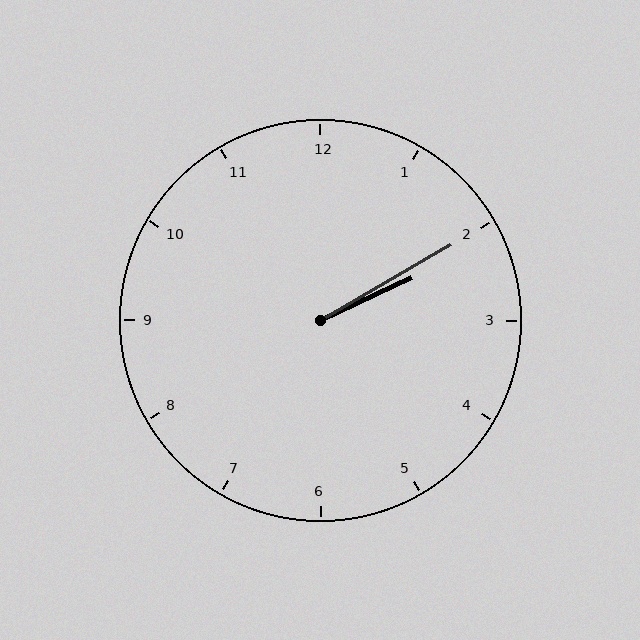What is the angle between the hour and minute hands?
Approximately 5 degrees.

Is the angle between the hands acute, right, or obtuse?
It is acute.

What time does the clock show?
2:10.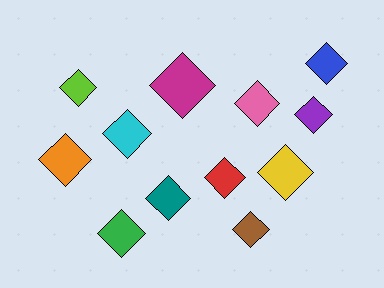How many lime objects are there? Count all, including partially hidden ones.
There is 1 lime object.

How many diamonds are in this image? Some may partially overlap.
There are 12 diamonds.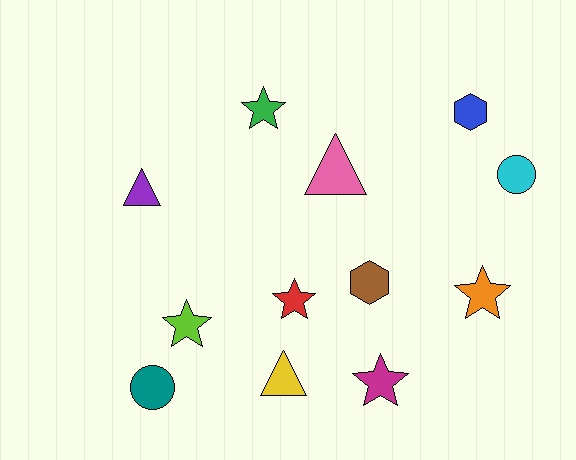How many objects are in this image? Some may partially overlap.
There are 12 objects.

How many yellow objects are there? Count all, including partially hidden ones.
There is 1 yellow object.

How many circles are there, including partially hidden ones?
There are 2 circles.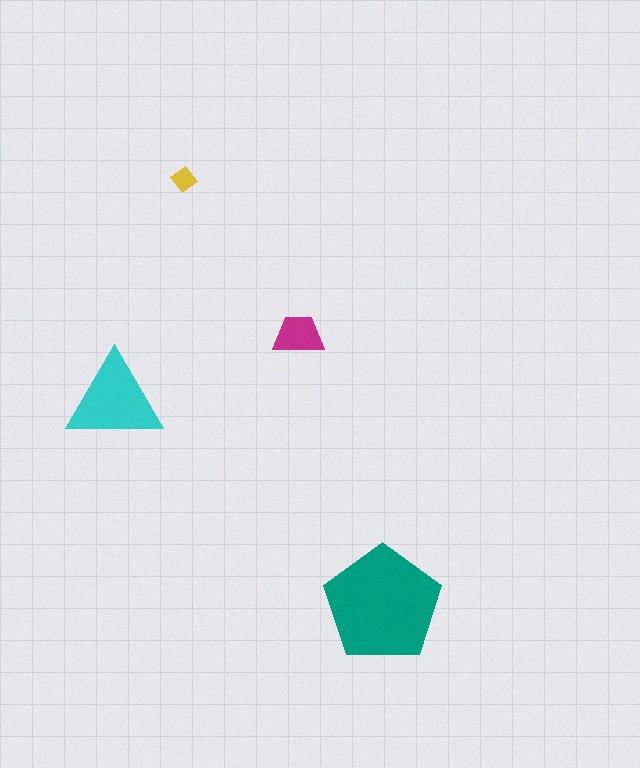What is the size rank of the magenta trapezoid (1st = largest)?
3rd.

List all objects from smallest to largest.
The yellow diamond, the magenta trapezoid, the cyan triangle, the teal pentagon.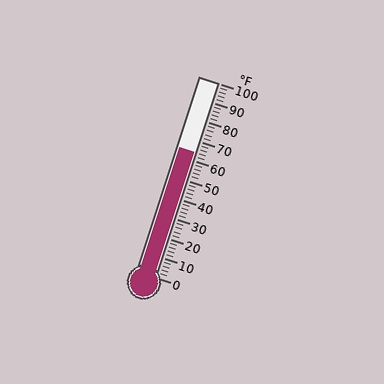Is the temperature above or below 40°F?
The temperature is above 40°F.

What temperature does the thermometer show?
The thermometer shows approximately 64°F.